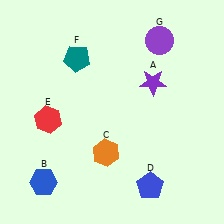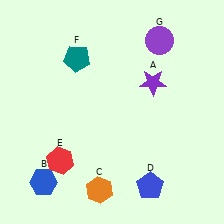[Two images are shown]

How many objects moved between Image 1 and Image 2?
2 objects moved between the two images.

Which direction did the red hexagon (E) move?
The red hexagon (E) moved down.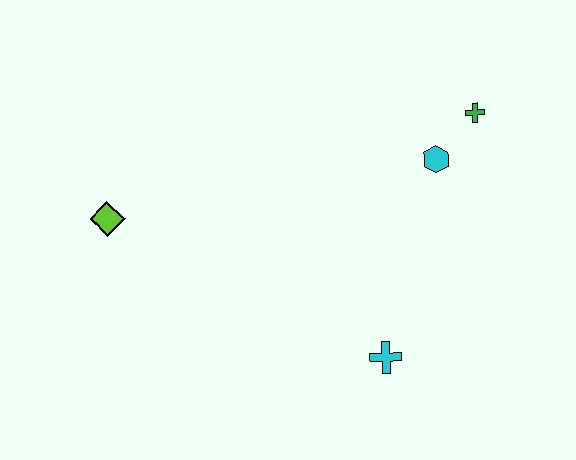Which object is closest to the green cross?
The cyan hexagon is closest to the green cross.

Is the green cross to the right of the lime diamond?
Yes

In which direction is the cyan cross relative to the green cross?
The cyan cross is below the green cross.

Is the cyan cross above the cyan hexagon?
No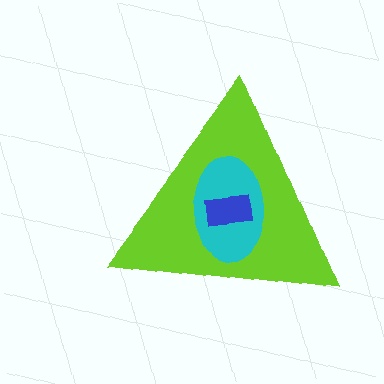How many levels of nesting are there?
3.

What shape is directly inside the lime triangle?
The cyan ellipse.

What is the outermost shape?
The lime triangle.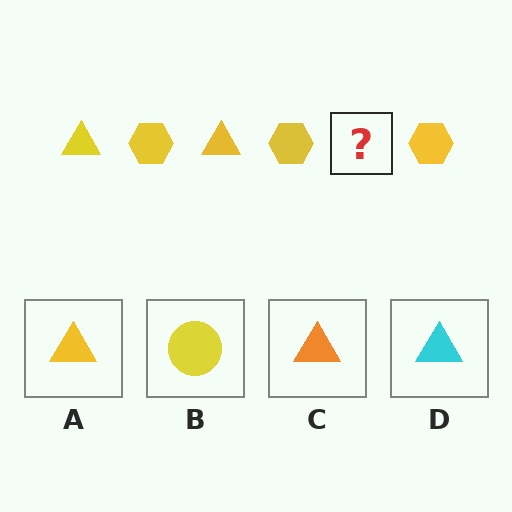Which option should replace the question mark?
Option A.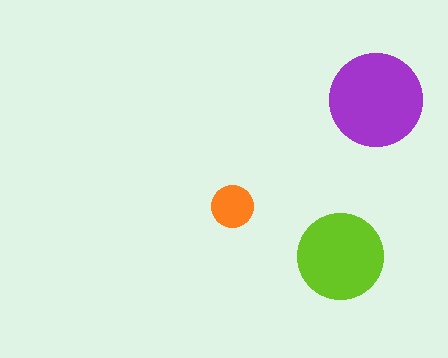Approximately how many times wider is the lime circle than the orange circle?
About 2 times wider.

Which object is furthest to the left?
The orange circle is leftmost.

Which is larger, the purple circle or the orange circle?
The purple one.